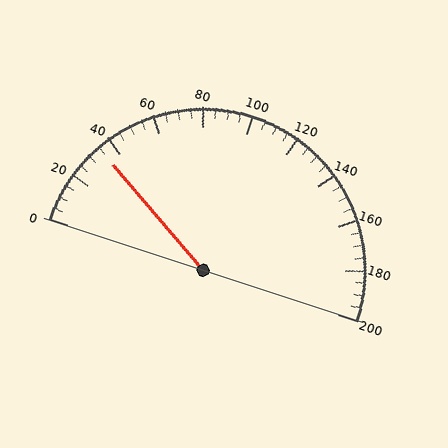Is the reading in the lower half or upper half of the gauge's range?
The reading is in the lower half of the range (0 to 200).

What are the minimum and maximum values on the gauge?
The gauge ranges from 0 to 200.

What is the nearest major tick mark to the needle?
The nearest major tick mark is 40.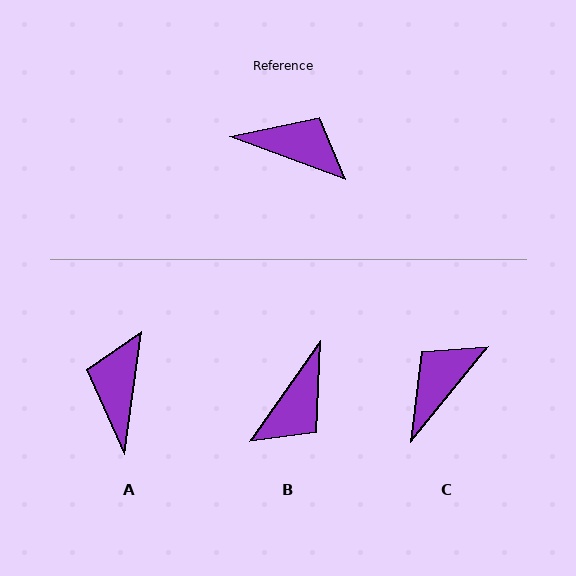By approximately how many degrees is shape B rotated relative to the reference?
Approximately 104 degrees clockwise.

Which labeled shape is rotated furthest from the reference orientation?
B, about 104 degrees away.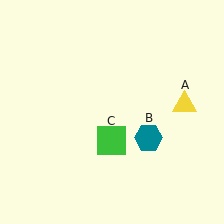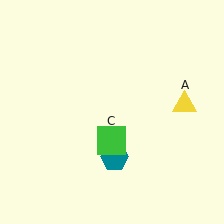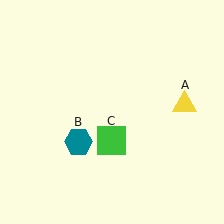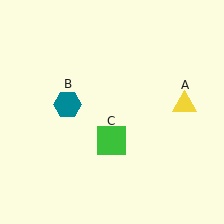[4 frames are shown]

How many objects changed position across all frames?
1 object changed position: teal hexagon (object B).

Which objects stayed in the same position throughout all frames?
Yellow triangle (object A) and green square (object C) remained stationary.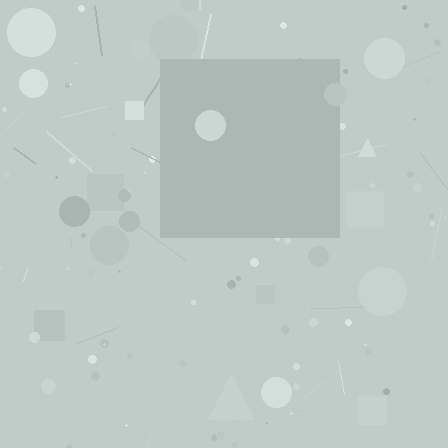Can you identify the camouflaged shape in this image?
The camouflaged shape is a square.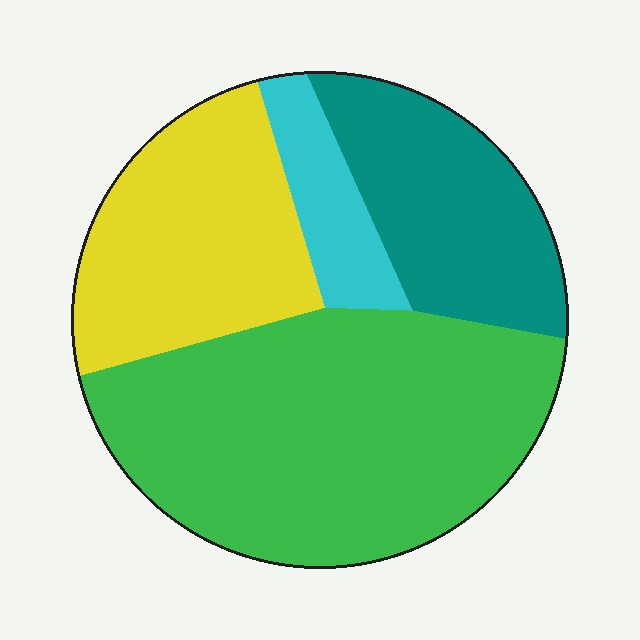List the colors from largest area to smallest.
From largest to smallest: green, yellow, teal, cyan.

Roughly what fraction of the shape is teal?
Teal takes up about one fifth (1/5) of the shape.